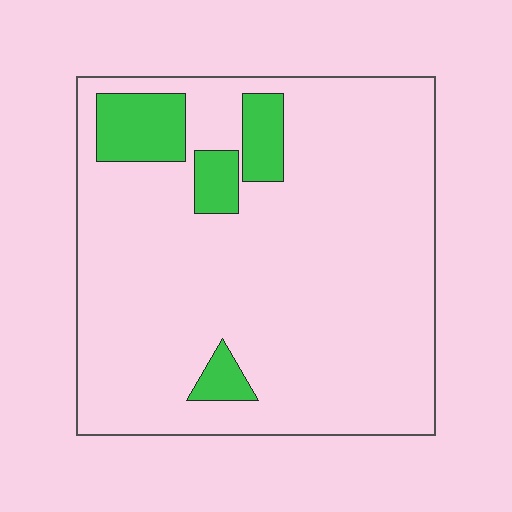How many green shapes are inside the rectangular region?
4.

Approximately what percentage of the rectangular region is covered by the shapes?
Approximately 10%.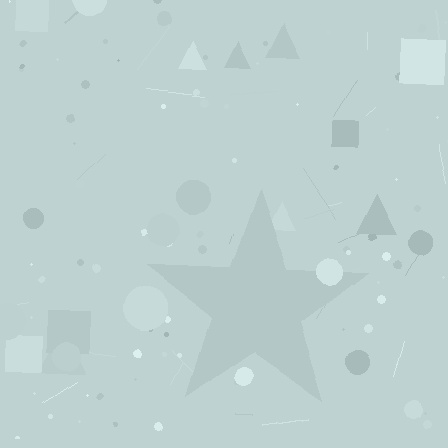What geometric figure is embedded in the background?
A star is embedded in the background.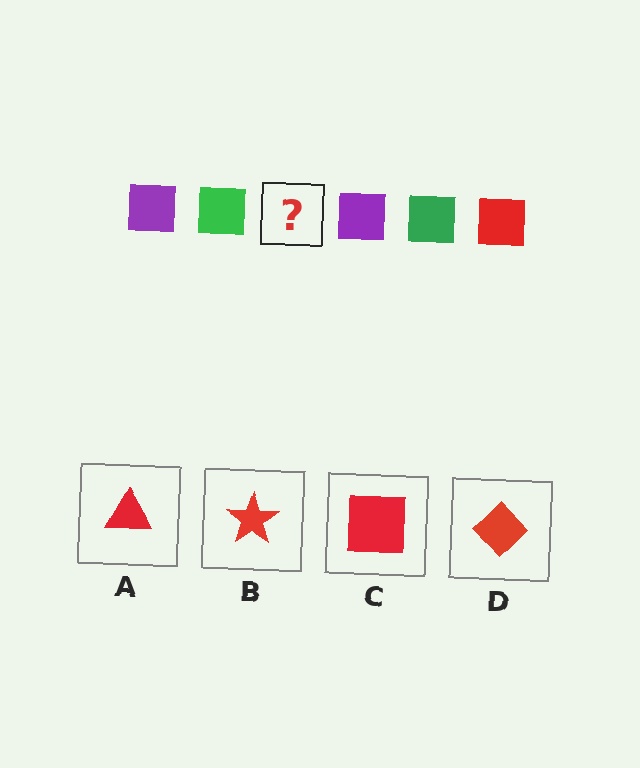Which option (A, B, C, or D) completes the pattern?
C.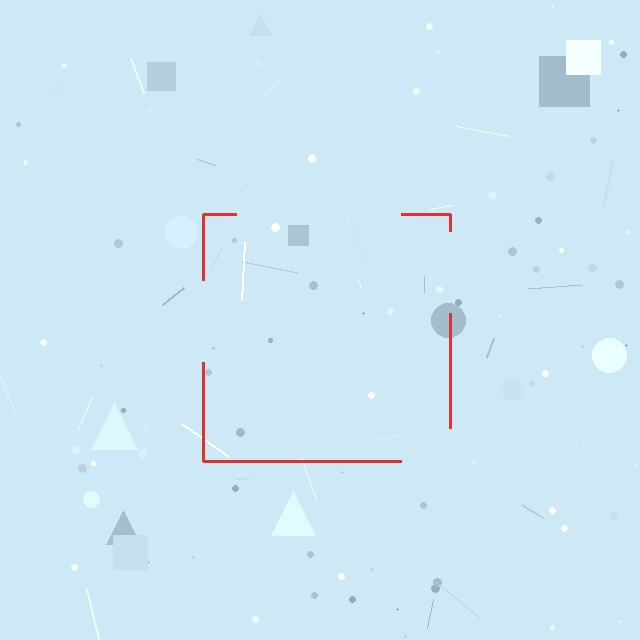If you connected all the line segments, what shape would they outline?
They would outline a square.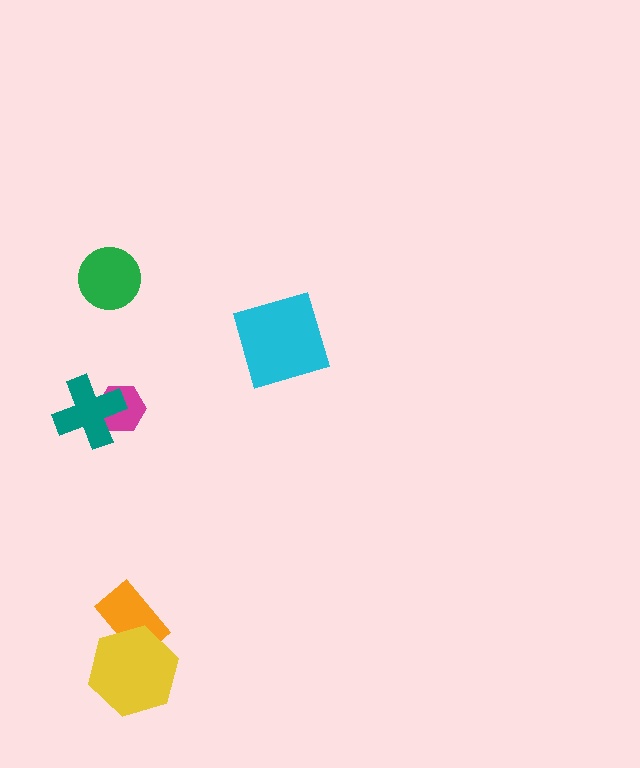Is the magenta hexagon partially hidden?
Yes, it is partially covered by another shape.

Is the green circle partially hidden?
No, no other shape covers it.